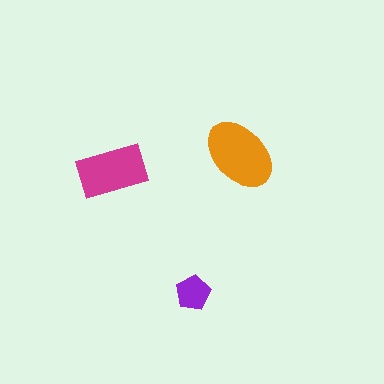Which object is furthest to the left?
The magenta rectangle is leftmost.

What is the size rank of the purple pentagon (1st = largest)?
3rd.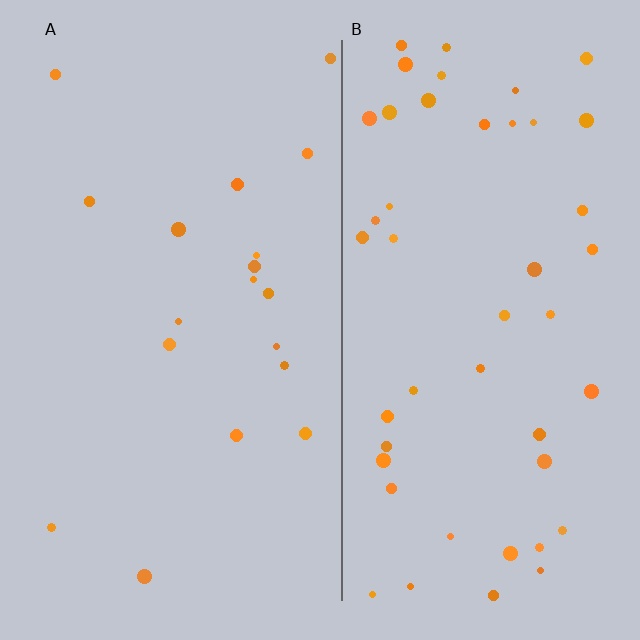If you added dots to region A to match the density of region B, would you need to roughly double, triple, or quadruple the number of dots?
Approximately triple.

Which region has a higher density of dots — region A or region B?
B (the right).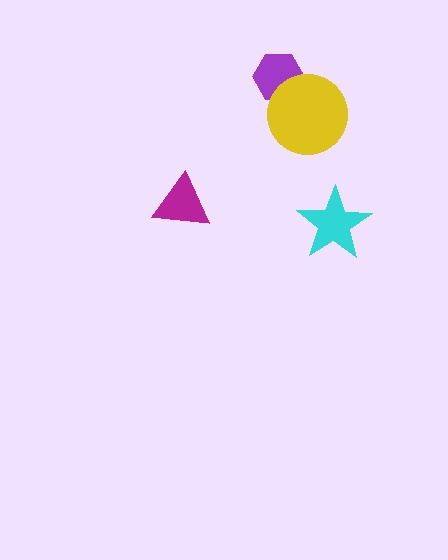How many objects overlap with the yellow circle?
1 object overlaps with the yellow circle.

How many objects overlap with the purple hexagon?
1 object overlaps with the purple hexagon.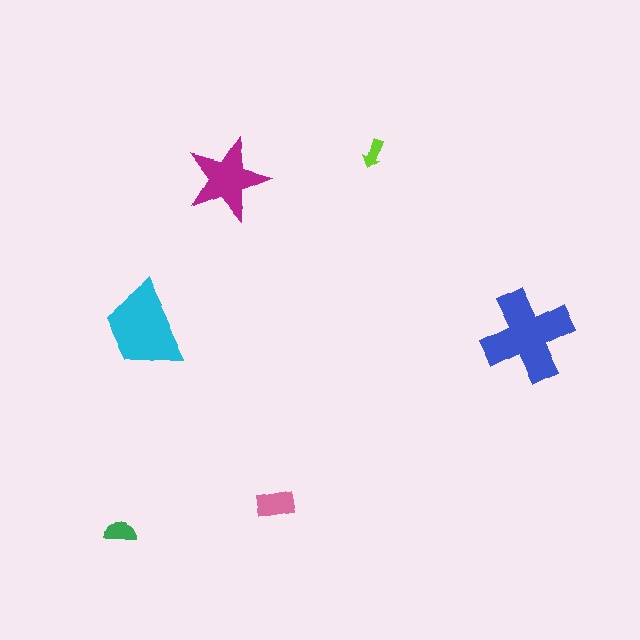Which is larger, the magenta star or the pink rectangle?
The magenta star.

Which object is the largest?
The blue cross.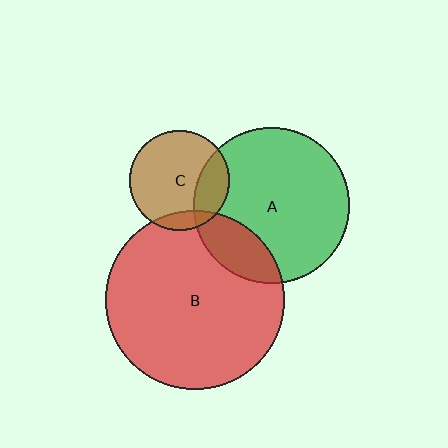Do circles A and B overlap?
Yes.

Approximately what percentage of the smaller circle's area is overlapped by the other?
Approximately 20%.